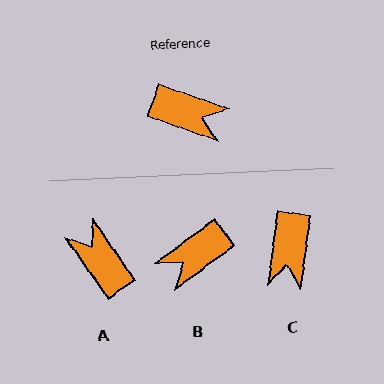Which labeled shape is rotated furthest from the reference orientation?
A, about 144 degrees away.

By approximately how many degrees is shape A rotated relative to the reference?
Approximately 144 degrees counter-clockwise.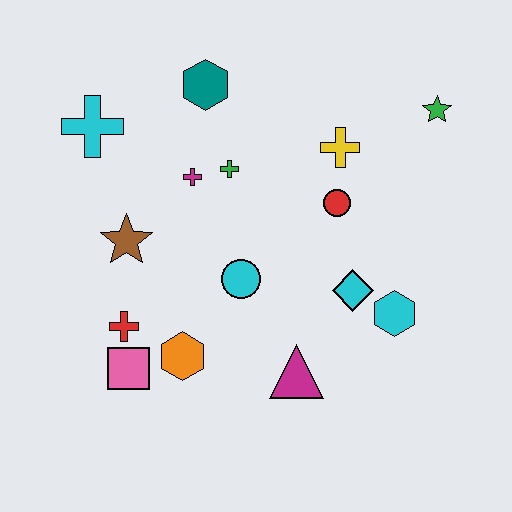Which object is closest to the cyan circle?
The orange hexagon is closest to the cyan circle.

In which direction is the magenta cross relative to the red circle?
The magenta cross is to the left of the red circle.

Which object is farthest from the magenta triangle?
The cyan cross is farthest from the magenta triangle.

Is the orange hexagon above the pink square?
Yes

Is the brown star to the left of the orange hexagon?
Yes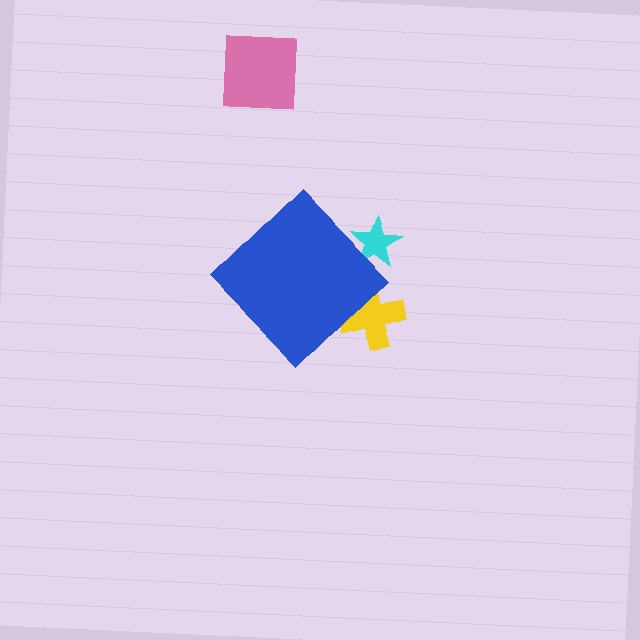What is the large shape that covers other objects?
A blue diamond.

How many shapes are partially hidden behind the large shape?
2 shapes are partially hidden.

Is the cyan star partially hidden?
Yes, the cyan star is partially hidden behind the blue diamond.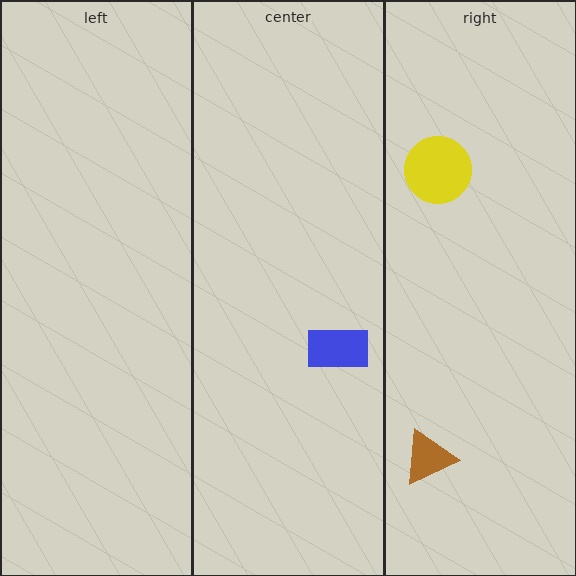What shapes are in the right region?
The yellow circle, the brown triangle.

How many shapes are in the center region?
1.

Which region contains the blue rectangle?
The center region.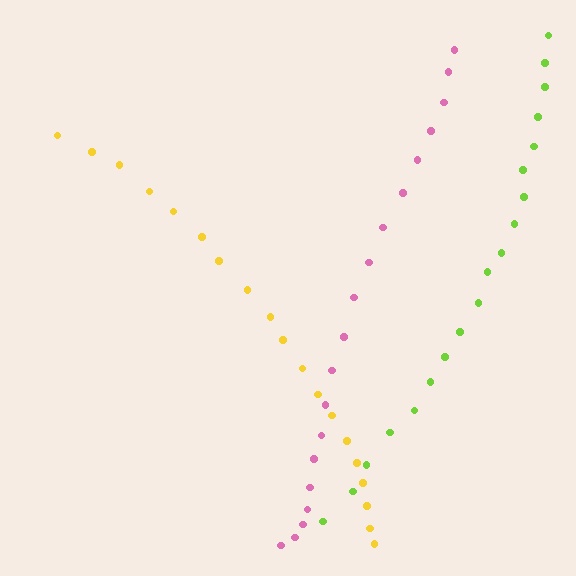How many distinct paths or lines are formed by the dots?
There are 3 distinct paths.